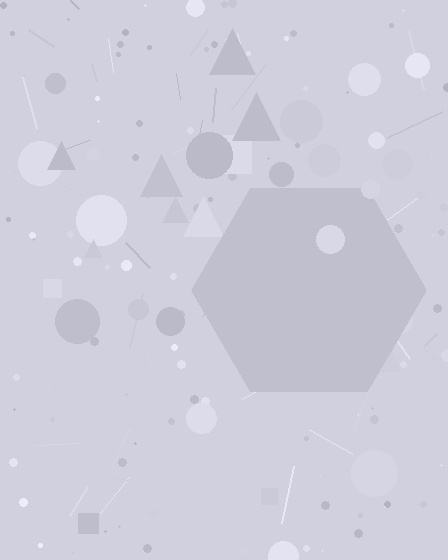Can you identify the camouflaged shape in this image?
The camouflaged shape is a hexagon.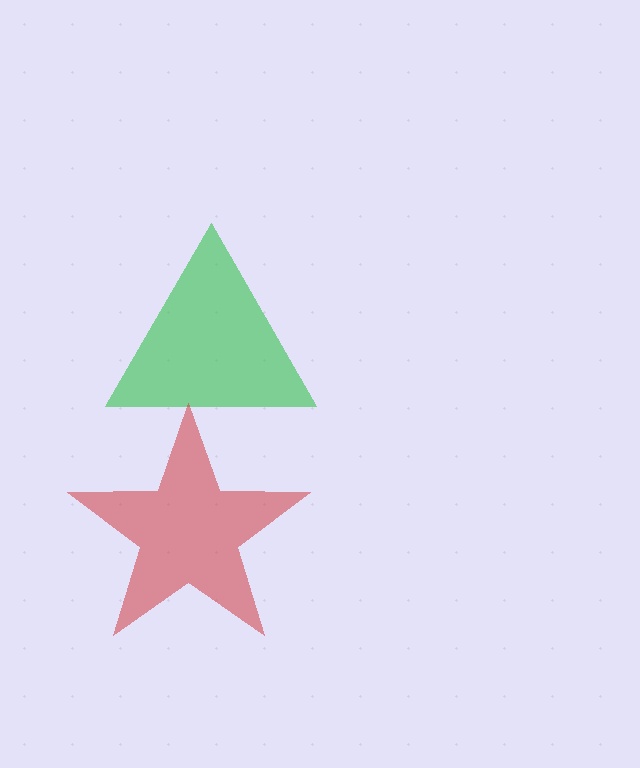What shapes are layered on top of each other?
The layered shapes are: a green triangle, a red star.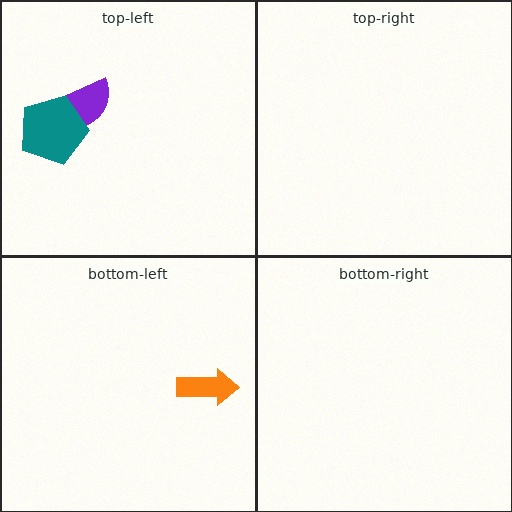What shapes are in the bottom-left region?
The orange arrow.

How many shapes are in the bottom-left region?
1.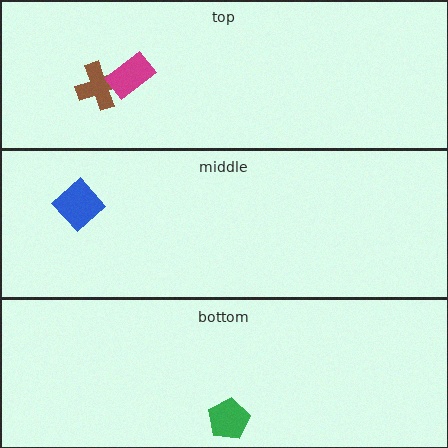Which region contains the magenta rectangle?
The top region.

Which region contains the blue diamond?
The middle region.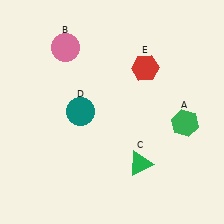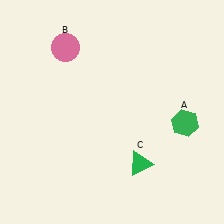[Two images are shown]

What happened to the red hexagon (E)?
The red hexagon (E) was removed in Image 2. It was in the top-right area of Image 1.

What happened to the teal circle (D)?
The teal circle (D) was removed in Image 2. It was in the top-left area of Image 1.